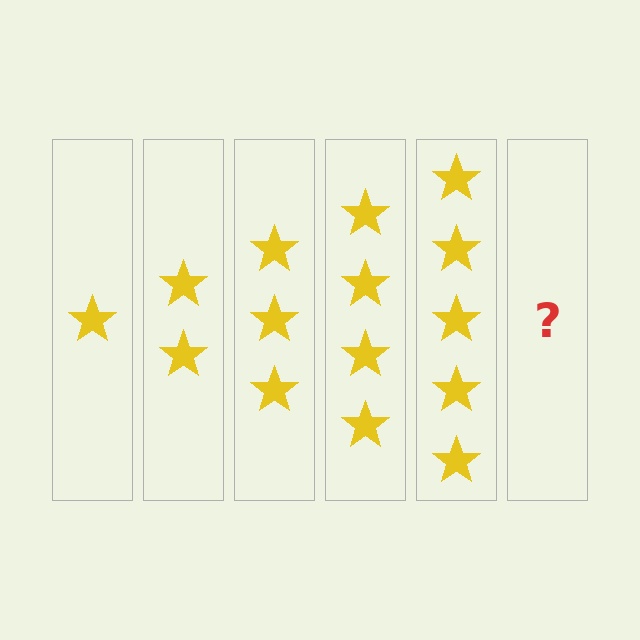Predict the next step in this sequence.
The next step is 6 stars.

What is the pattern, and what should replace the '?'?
The pattern is that each step adds one more star. The '?' should be 6 stars.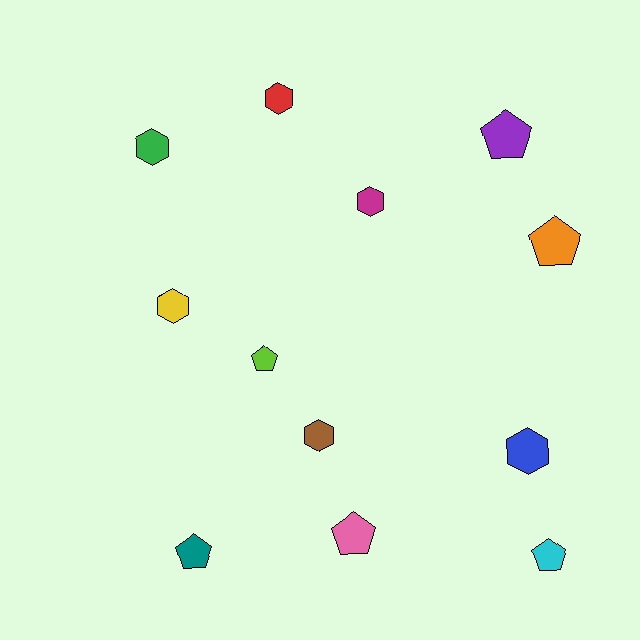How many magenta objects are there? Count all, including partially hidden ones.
There is 1 magenta object.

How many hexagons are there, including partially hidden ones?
There are 6 hexagons.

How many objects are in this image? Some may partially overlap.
There are 12 objects.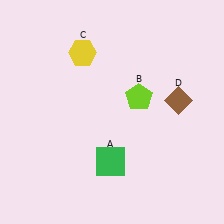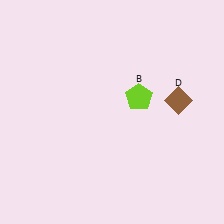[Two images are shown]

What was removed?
The green square (A), the yellow hexagon (C) were removed in Image 2.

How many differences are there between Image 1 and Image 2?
There are 2 differences between the two images.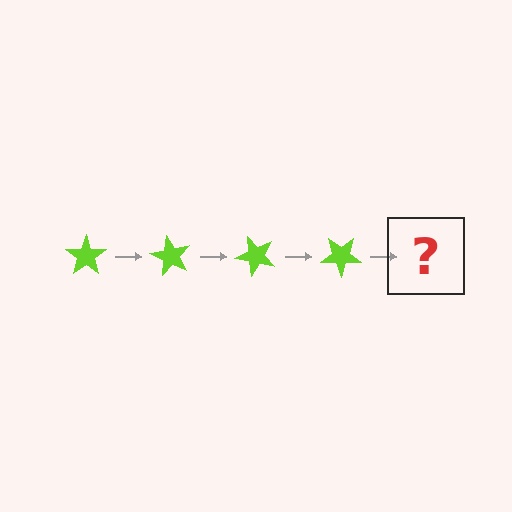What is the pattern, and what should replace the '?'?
The pattern is that the star rotates 60 degrees each step. The '?' should be a lime star rotated 240 degrees.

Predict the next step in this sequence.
The next step is a lime star rotated 240 degrees.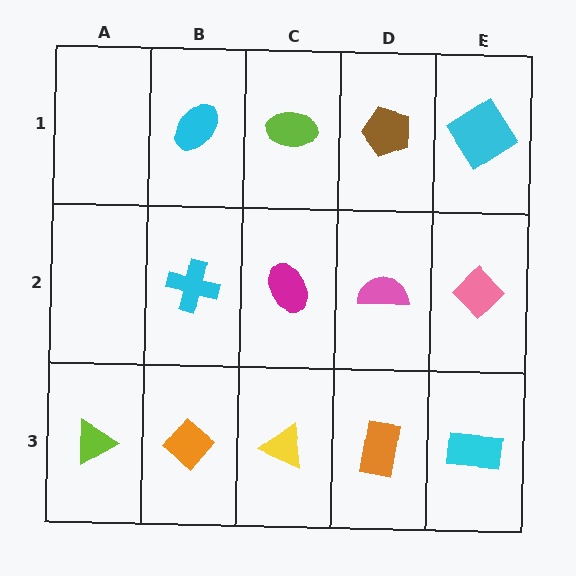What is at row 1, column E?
A cyan diamond.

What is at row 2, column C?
A magenta ellipse.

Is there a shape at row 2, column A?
No, that cell is empty.